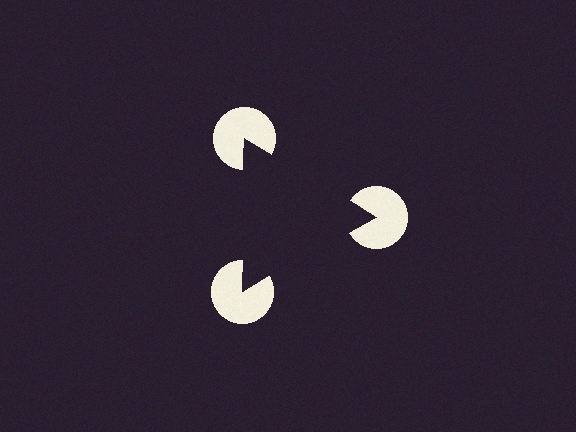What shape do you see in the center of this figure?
An illusory triangle — its edges are inferred from the aligned wedge cuts in the pac-man discs, not physically drawn.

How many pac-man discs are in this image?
There are 3 — one at each vertex of the illusory triangle.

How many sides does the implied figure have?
3 sides.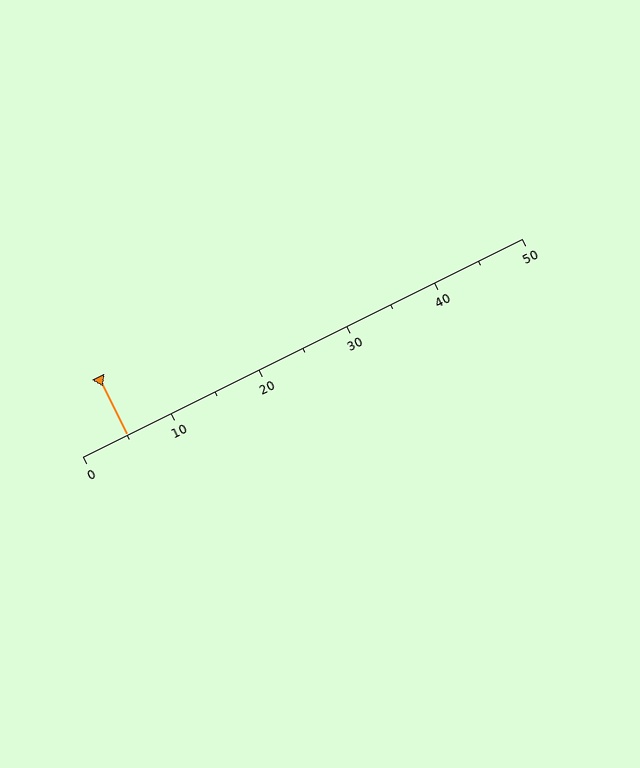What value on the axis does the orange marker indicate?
The marker indicates approximately 5.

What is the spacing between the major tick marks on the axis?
The major ticks are spaced 10 apart.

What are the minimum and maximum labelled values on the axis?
The axis runs from 0 to 50.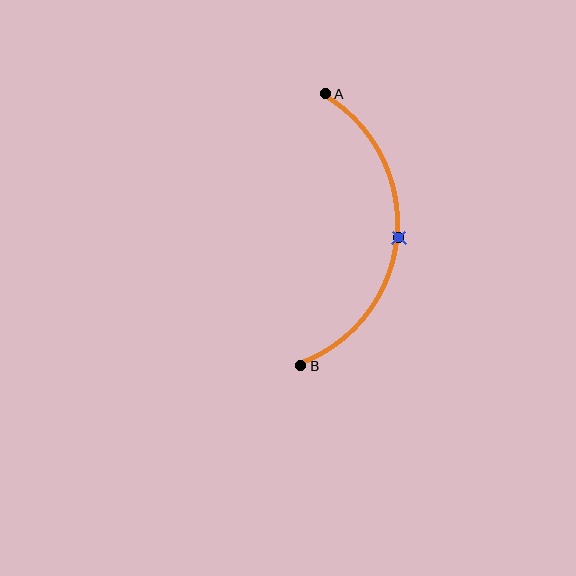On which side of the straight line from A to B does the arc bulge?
The arc bulges to the right of the straight line connecting A and B.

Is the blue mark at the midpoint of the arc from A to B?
Yes. The blue mark lies on the arc at equal arc-length from both A and B — it is the arc midpoint.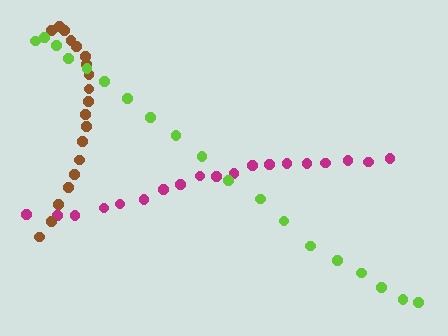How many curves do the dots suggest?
There are 3 distinct paths.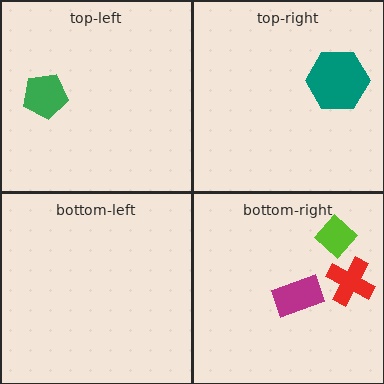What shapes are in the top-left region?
The green pentagon.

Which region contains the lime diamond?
The bottom-right region.